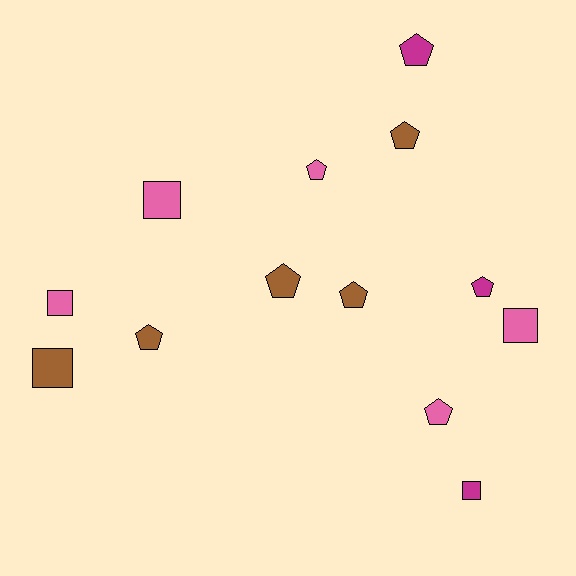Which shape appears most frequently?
Pentagon, with 8 objects.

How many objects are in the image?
There are 13 objects.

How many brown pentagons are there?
There are 4 brown pentagons.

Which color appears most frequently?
Pink, with 5 objects.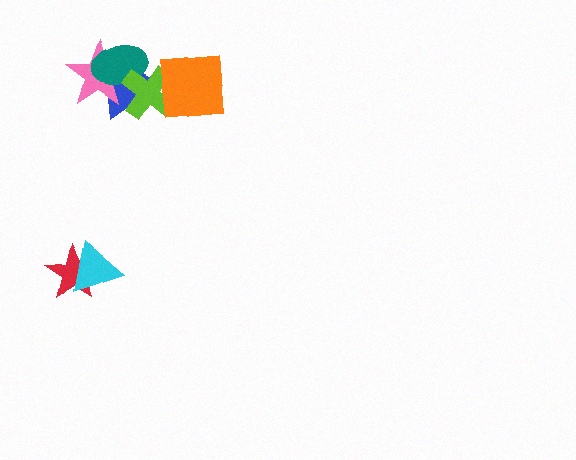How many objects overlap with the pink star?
3 objects overlap with the pink star.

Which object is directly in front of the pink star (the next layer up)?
The teal ellipse is directly in front of the pink star.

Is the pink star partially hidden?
Yes, it is partially covered by another shape.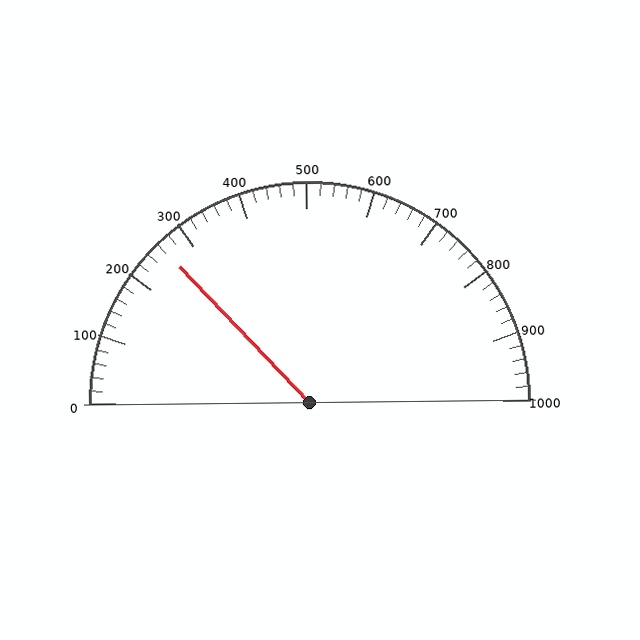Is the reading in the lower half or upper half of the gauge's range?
The reading is in the lower half of the range (0 to 1000).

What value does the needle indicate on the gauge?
The needle indicates approximately 260.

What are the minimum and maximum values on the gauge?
The gauge ranges from 0 to 1000.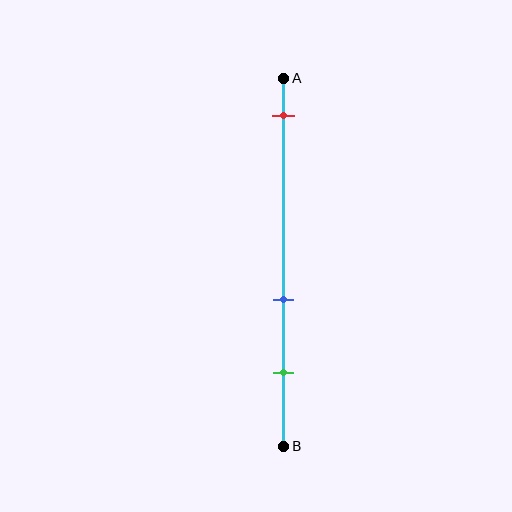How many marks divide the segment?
There are 3 marks dividing the segment.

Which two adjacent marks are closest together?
The blue and green marks are the closest adjacent pair.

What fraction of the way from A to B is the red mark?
The red mark is approximately 10% (0.1) of the way from A to B.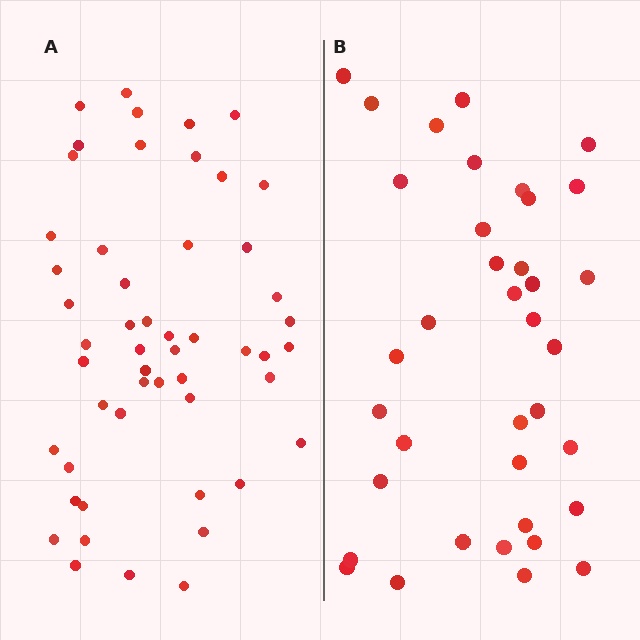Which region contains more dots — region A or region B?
Region A (the left region) has more dots.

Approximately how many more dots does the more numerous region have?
Region A has approximately 15 more dots than region B.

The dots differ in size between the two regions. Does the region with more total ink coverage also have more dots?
No. Region B has more total ink coverage because its dots are larger, but region A actually contains more individual dots. Total area can be misleading — the number of items is what matters here.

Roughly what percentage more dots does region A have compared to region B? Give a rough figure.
About 40% more.